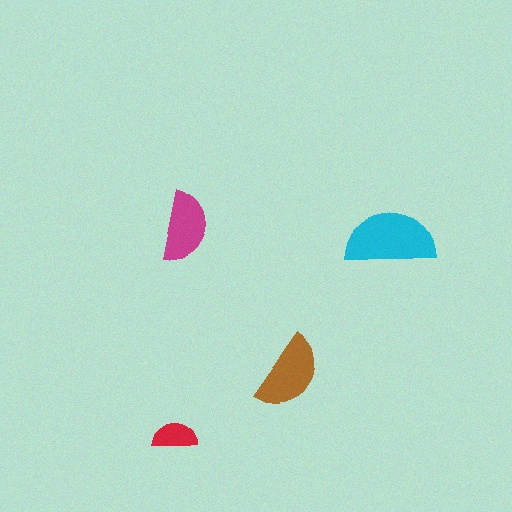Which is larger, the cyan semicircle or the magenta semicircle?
The cyan one.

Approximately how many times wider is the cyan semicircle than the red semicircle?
About 2 times wider.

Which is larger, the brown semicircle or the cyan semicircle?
The cyan one.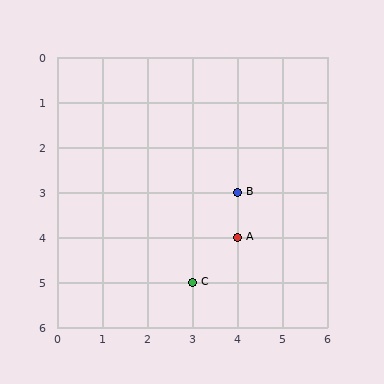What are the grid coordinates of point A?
Point A is at grid coordinates (4, 4).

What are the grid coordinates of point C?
Point C is at grid coordinates (3, 5).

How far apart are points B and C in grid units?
Points B and C are 1 column and 2 rows apart (about 2.2 grid units diagonally).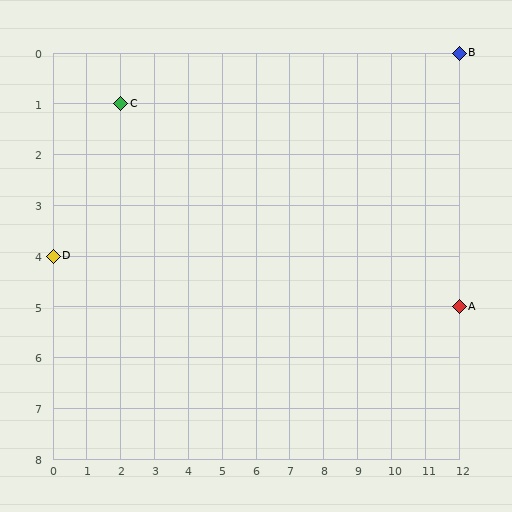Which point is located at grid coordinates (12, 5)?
Point A is at (12, 5).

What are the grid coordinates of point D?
Point D is at grid coordinates (0, 4).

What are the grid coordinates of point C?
Point C is at grid coordinates (2, 1).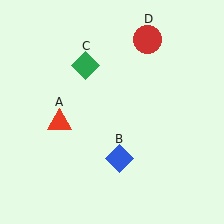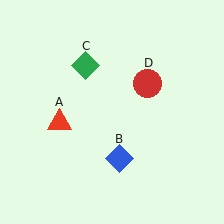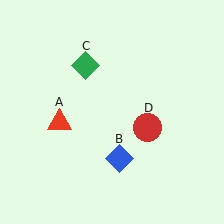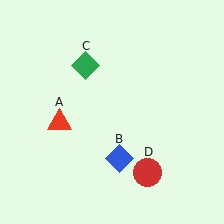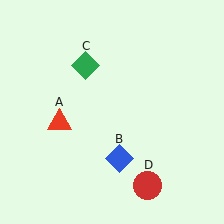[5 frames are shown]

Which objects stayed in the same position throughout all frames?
Red triangle (object A) and blue diamond (object B) and green diamond (object C) remained stationary.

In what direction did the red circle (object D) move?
The red circle (object D) moved down.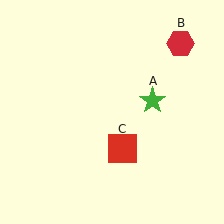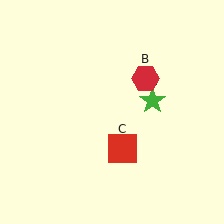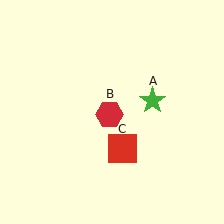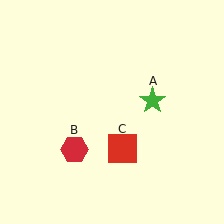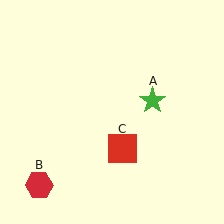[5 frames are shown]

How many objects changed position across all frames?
1 object changed position: red hexagon (object B).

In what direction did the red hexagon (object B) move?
The red hexagon (object B) moved down and to the left.